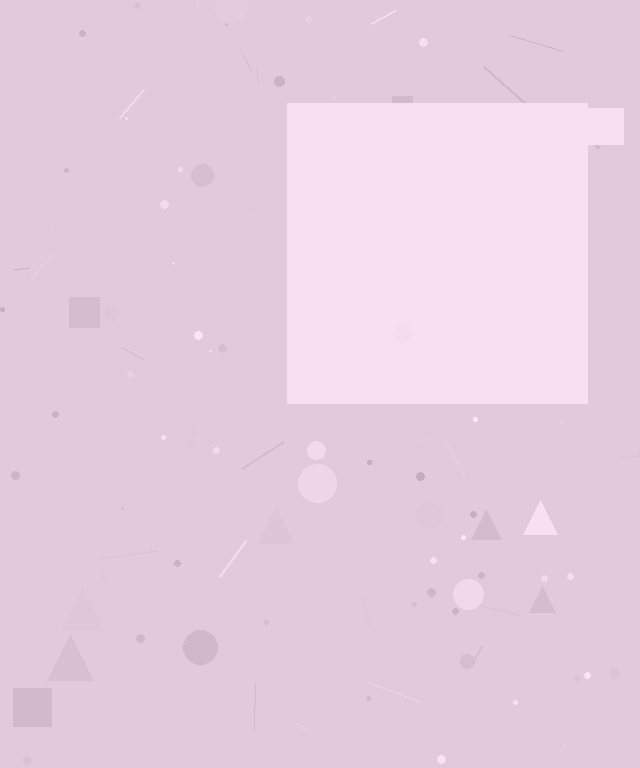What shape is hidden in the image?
A square is hidden in the image.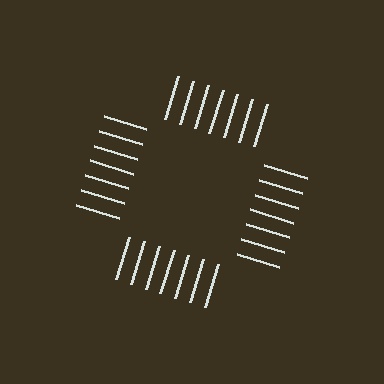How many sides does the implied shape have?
4 sides — the line-ends trace a square.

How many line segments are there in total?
28 — 7 along each of the 4 edges.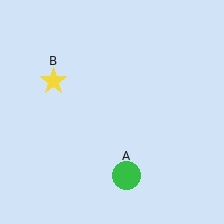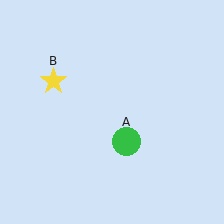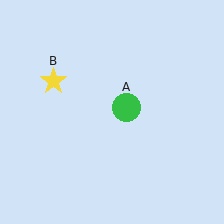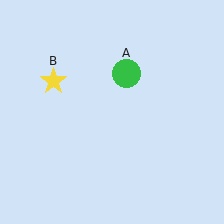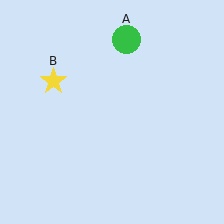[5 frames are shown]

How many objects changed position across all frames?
1 object changed position: green circle (object A).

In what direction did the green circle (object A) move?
The green circle (object A) moved up.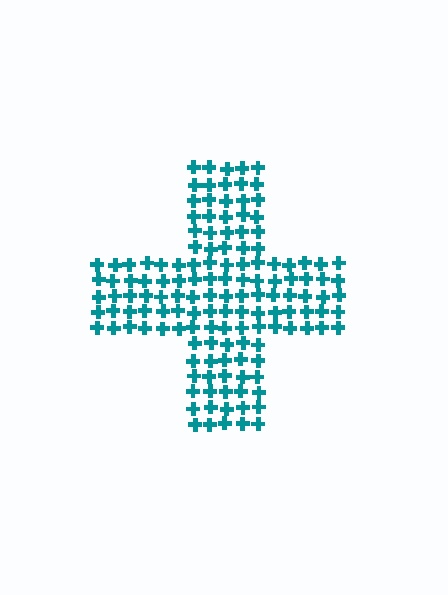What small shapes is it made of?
It is made of small crosses.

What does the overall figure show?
The overall figure shows a cross.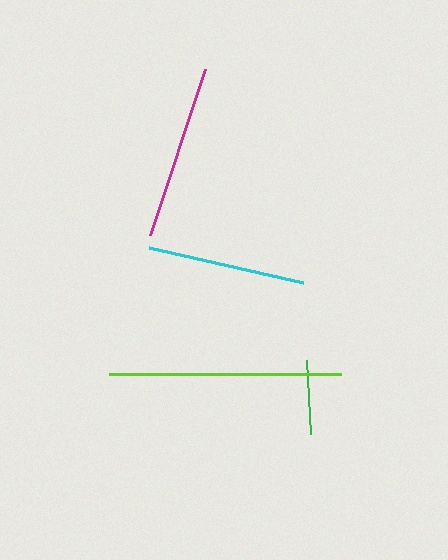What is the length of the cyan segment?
The cyan segment is approximately 158 pixels long.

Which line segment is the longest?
The lime line is the longest at approximately 232 pixels.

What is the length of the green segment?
The green segment is approximately 73 pixels long.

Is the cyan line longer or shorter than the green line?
The cyan line is longer than the green line.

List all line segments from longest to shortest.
From longest to shortest: lime, magenta, cyan, green.